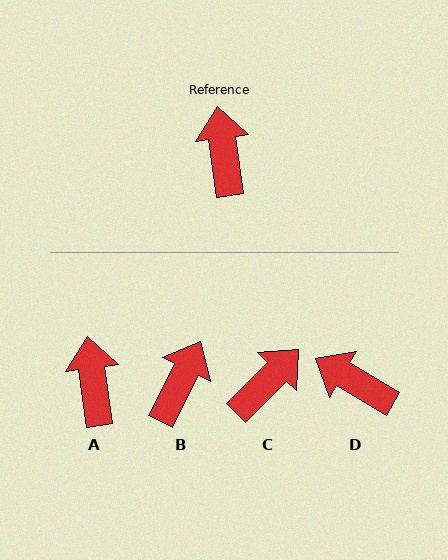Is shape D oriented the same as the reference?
No, it is off by about 52 degrees.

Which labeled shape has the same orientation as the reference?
A.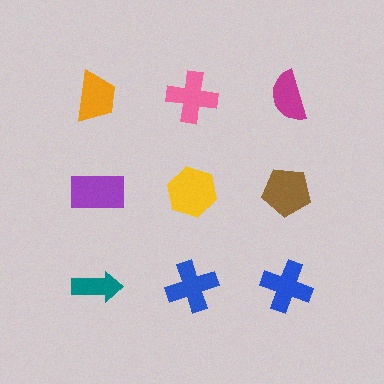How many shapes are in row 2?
3 shapes.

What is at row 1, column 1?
An orange trapezoid.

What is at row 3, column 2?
A blue cross.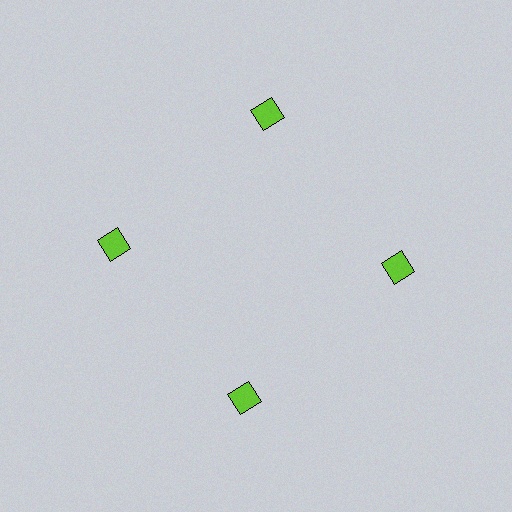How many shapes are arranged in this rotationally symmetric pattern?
There are 4 shapes, arranged in 4 groups of 1.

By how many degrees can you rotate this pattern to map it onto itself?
The pattern maps onto itself every 90 degrees of rotation.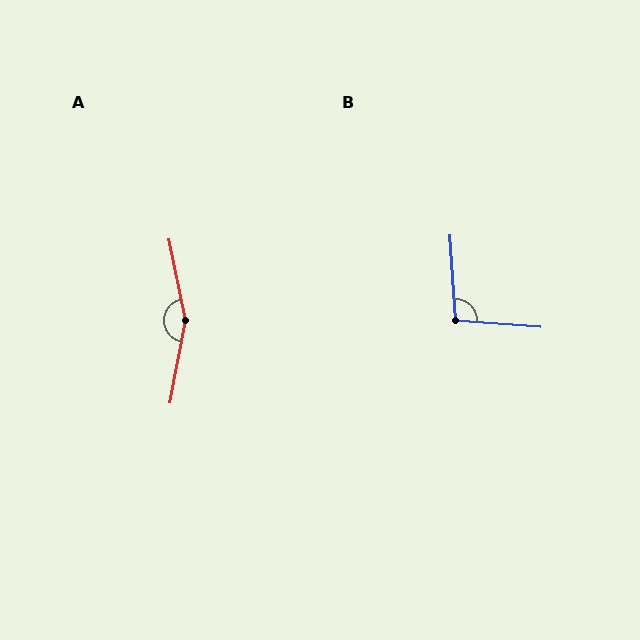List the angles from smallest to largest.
B (98°), A (158°).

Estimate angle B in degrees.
Approximately 98 degrees.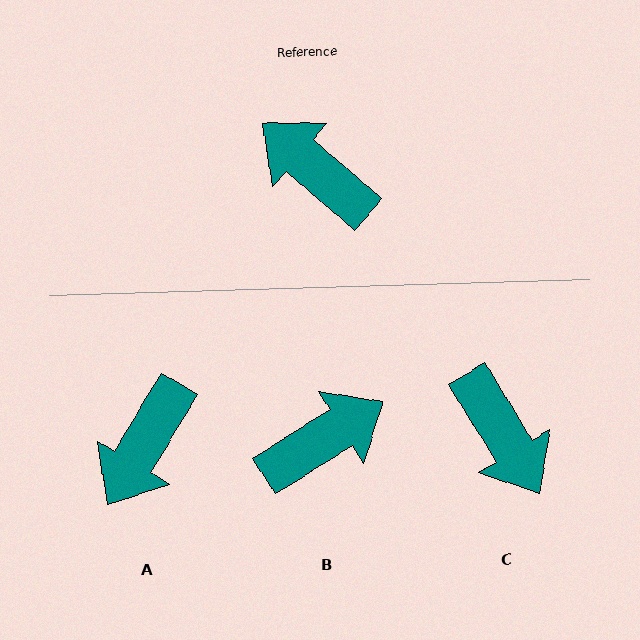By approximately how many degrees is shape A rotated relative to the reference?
Approximately 100 degrees counter-clockwise.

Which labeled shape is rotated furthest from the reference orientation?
C, about 162 degrees away.